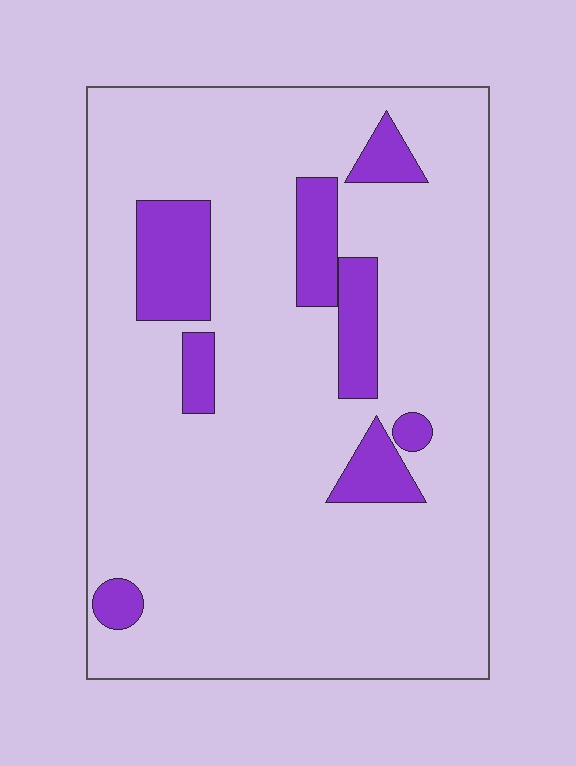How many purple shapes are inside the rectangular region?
8.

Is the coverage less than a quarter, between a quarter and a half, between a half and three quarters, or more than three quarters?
Less than a quarter.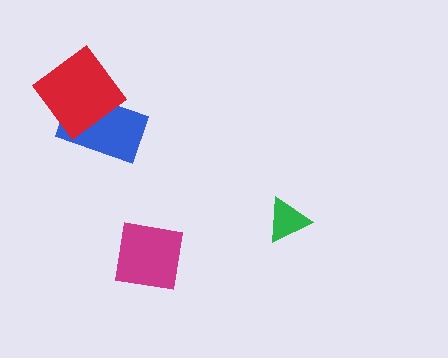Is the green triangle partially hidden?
No, no other shape covers it.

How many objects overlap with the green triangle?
0 objects overlap with the green triangle.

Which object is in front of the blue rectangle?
The red diamond is in front of the blue rectangle.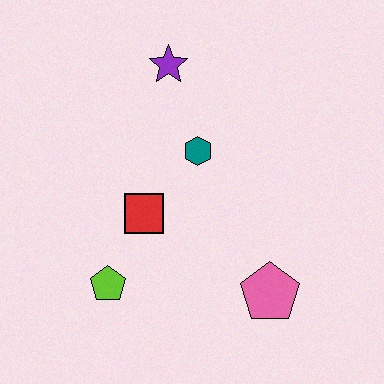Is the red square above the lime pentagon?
Yes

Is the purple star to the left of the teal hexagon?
Yes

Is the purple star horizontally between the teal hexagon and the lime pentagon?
Yes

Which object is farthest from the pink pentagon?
The purple star is farthest from the pink pentagon.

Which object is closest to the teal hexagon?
The red square is closest to the teal hexagon.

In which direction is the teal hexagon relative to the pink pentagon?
The teal hexagon is above the pink pentagon.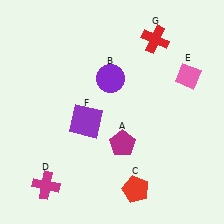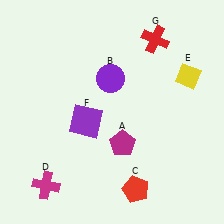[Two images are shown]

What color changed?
The diamond (E) changed from pink in Image 1 to yellow in Image 2.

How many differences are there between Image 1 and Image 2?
There is 1 difference between the two images.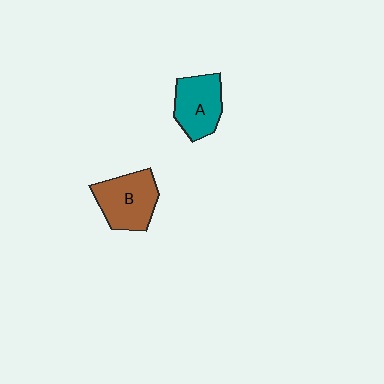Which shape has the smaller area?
Shape A (teal).